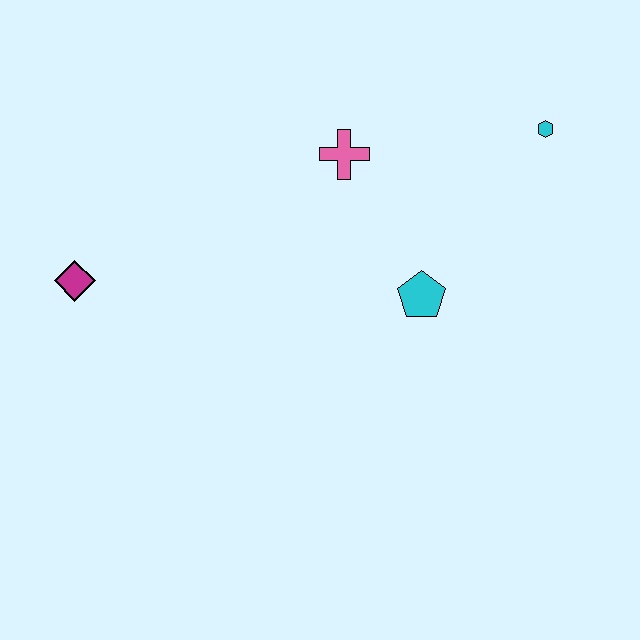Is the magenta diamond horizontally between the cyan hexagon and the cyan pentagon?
No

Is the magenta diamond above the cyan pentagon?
Yes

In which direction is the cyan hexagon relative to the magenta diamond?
The cyan hexagon is to the right of the magenta diamond.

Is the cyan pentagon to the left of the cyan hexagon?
Yes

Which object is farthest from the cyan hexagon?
The magenta diamond is farthest from the cyan hexagon.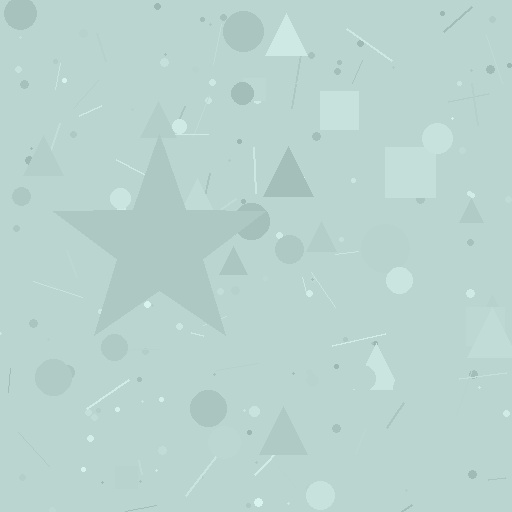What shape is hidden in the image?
A star is hidden in the image.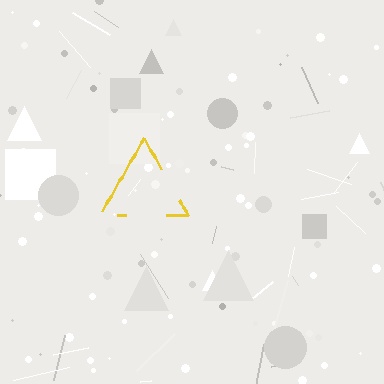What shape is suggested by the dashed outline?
The dashed outline suggests a triangle.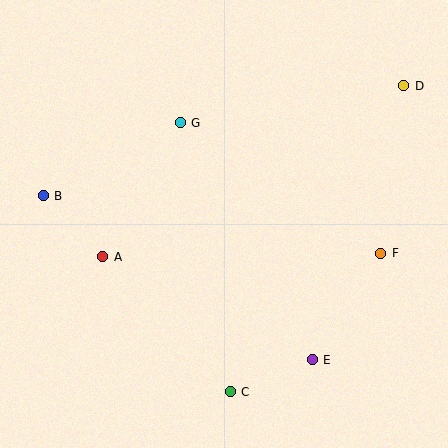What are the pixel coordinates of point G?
Point G is at (180, 123).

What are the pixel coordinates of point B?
Point B is at (43, 196).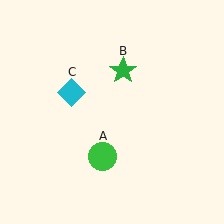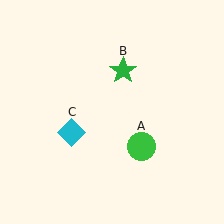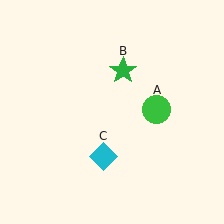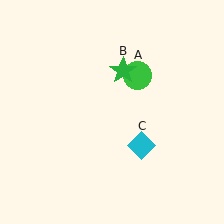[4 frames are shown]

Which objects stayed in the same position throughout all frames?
Green star (object B) remained stationary.